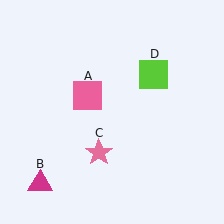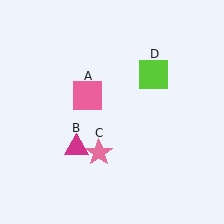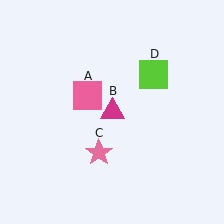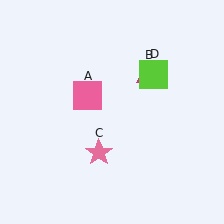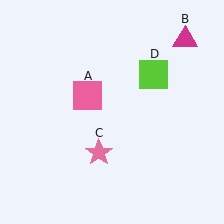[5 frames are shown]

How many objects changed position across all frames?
1 object changed position: magenta triangle (object B).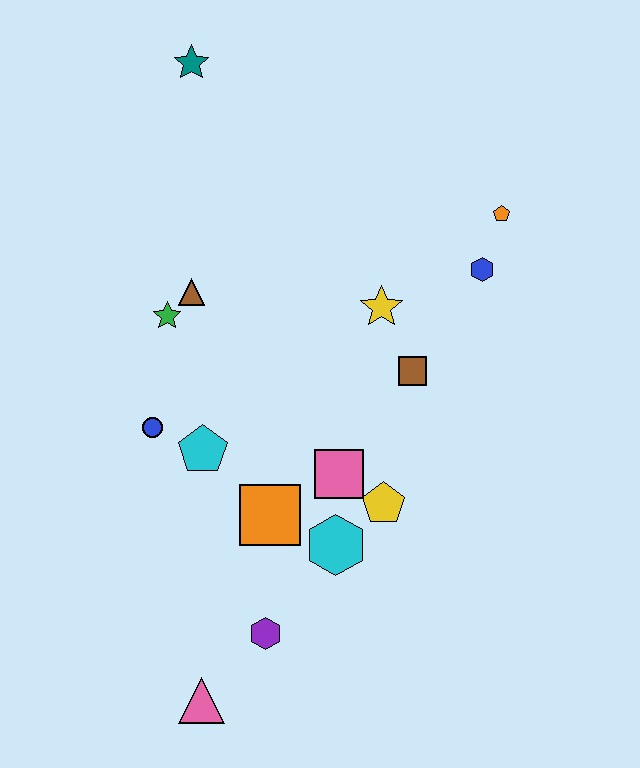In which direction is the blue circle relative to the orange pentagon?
The blue circle is to the left of the orange pentagon.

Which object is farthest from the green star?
The pink triangle is farthest from the green star.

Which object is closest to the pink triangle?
The purple hexagon is closest to the pink triangle.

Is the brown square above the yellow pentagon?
Yes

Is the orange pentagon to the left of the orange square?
No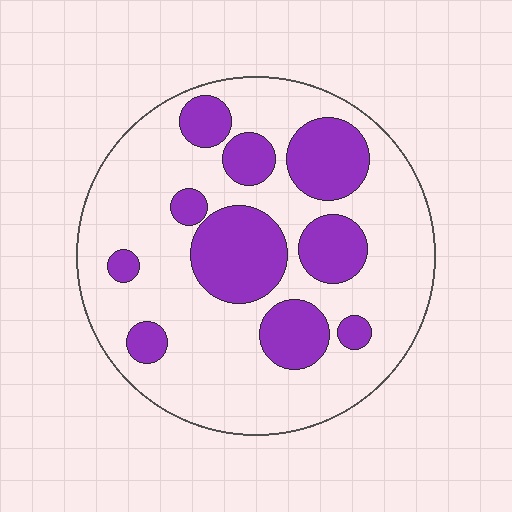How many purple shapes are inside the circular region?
10.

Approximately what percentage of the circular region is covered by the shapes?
Approximately 30%.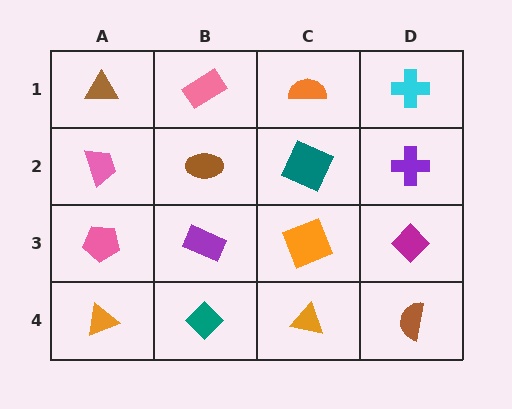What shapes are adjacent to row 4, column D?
A magenta diamond (row 3, column D), an orange triangle (row 4, column C).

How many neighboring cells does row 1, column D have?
2.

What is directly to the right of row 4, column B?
An orange triangle.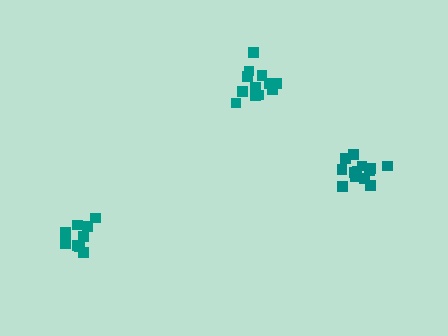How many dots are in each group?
Group 1: 9 dots, Group 2: 13 dots, Group 3: 13 dots (35 total).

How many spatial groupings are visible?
There are 3 spatial groupings.